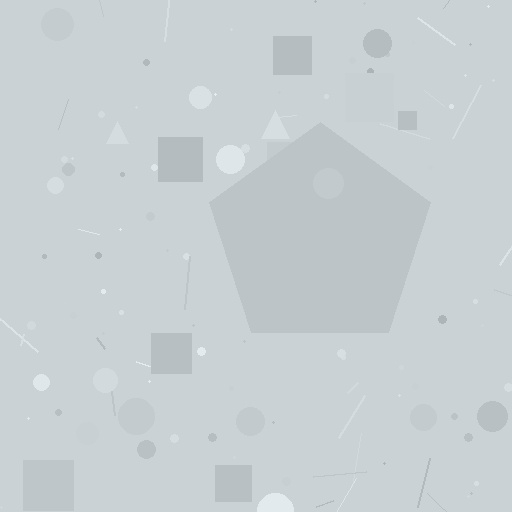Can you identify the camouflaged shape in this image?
The camouflaged shape is a pentagon.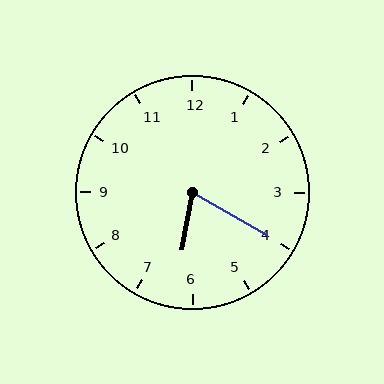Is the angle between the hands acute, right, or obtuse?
It is acute.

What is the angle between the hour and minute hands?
Approximately 70 degrees.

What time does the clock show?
6:20.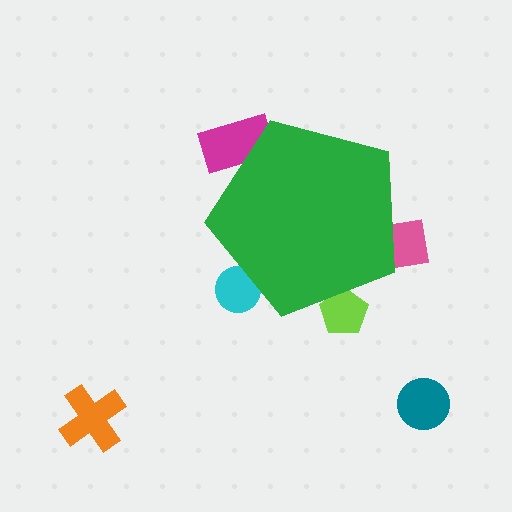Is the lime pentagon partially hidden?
Yes, the lime pentagon is partially hidden behind the green pentagon.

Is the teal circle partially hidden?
No, the teal circle is fully visible.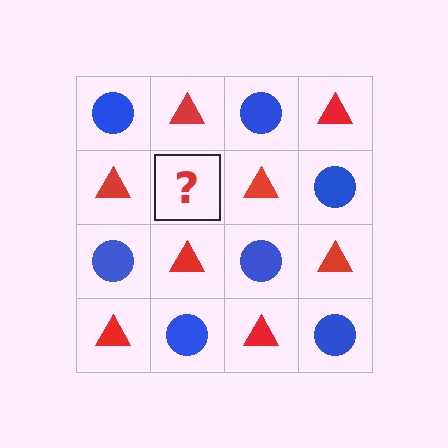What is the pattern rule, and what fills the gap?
The rule is that it alternates blue circle and red triangle in a checkerboard pattern. The gap should be filled with a blue circle.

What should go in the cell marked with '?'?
The missing cell should contain a blue circle.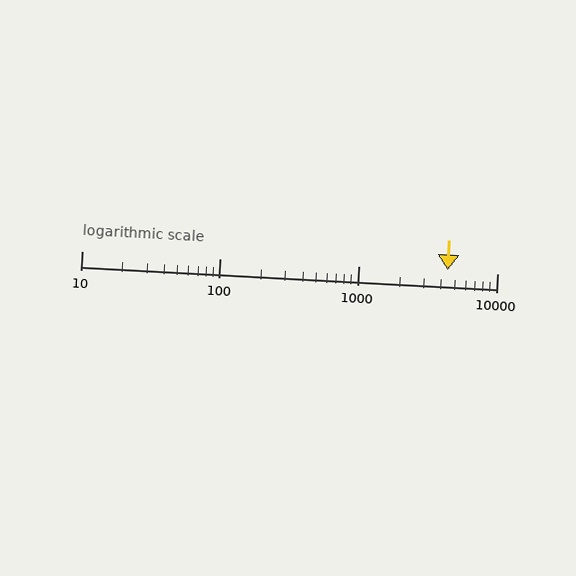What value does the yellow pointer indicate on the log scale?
The pointer indicates approximately 4400.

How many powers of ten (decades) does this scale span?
The scale spans 3 decades, from 10 to 10000.